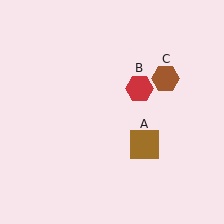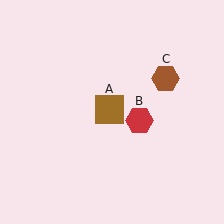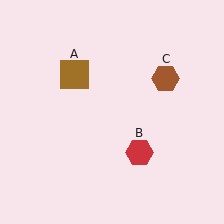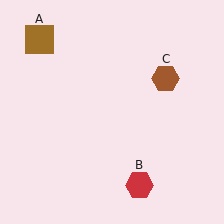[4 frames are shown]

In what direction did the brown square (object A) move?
The brown square (object A) moved up and to the left.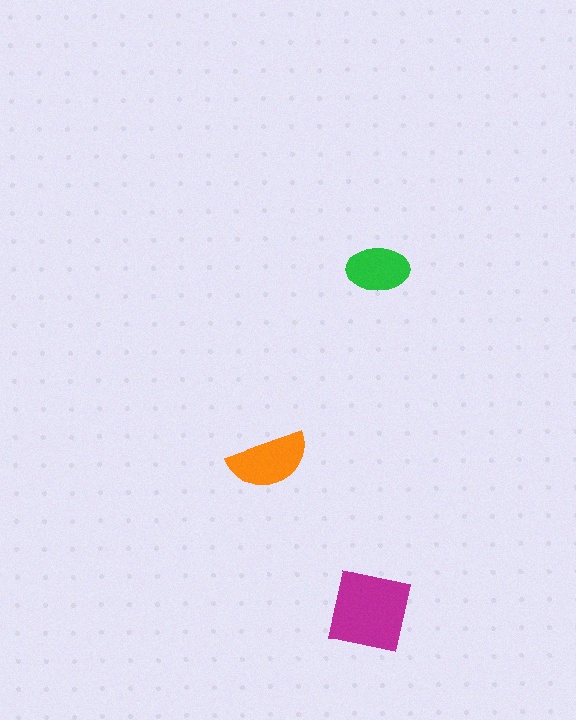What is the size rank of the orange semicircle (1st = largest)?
2nd.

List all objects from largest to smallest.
The magenta square, the orange semicircle, the green ellipse.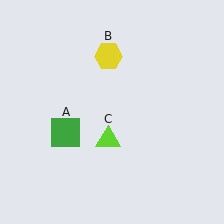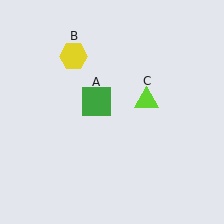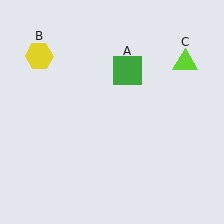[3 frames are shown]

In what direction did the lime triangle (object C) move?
The lime triangle (object C) moved up and to the right.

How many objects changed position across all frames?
3 objects changed position: green square (object A), yellow hexagon (object B), lime triangle (object C).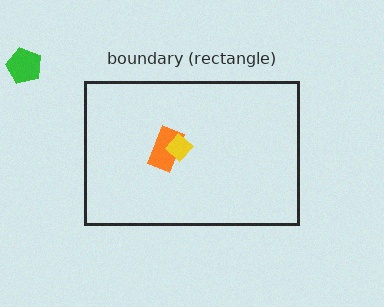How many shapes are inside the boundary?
2 inside, 1 outside.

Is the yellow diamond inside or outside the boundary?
Inside.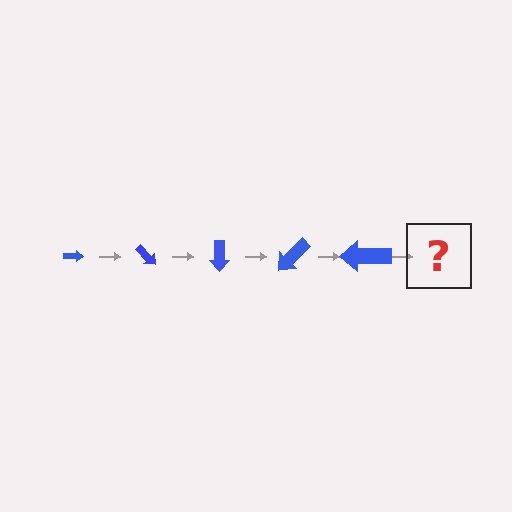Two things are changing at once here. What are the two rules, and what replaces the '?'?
The two rules are that the arrow grows larger each step and it rotates 45 degrees each step. The '?' should be an arrow, larger than the previous one and rotated 225 degrees from the start.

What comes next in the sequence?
The next element should be an arrow, larger than the previous one and rotated 225 degrees from the start.